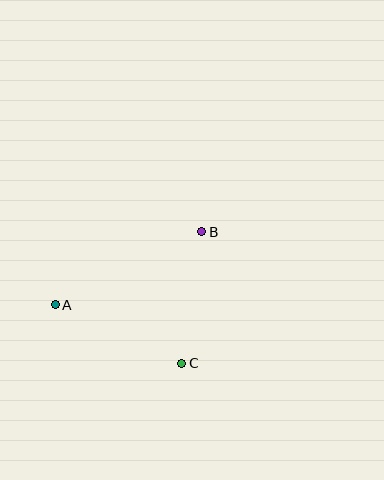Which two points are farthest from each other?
Points A and B are farthest from each other.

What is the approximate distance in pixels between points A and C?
The distance between A and C is approximately 139 pixels.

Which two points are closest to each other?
Points B and C are closest to each other.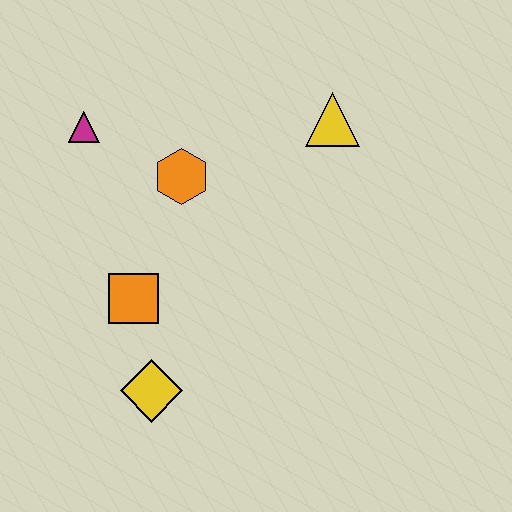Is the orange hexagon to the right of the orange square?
Yes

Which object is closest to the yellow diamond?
The orange square is closest to the yellow diamond.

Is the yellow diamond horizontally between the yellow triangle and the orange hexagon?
No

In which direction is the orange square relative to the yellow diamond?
The orange square is above the yellow diamond.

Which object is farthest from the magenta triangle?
The yellow diamond is farthest from the magenta triangle.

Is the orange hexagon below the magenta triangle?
Yes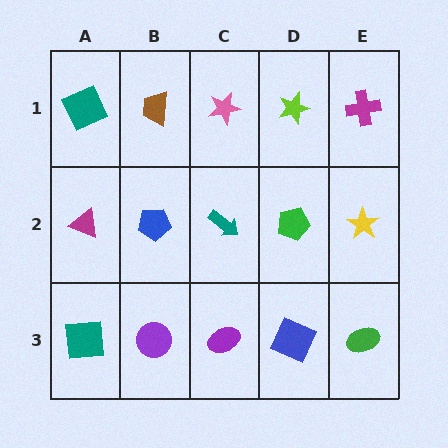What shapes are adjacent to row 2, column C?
A pink star (row 1, column C), a purple ellipse (row 3, column C), a blue pentagon (row 2, column B), a green pentagon (row 2, column D).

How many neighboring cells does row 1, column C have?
3.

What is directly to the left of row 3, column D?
A purple ellipse.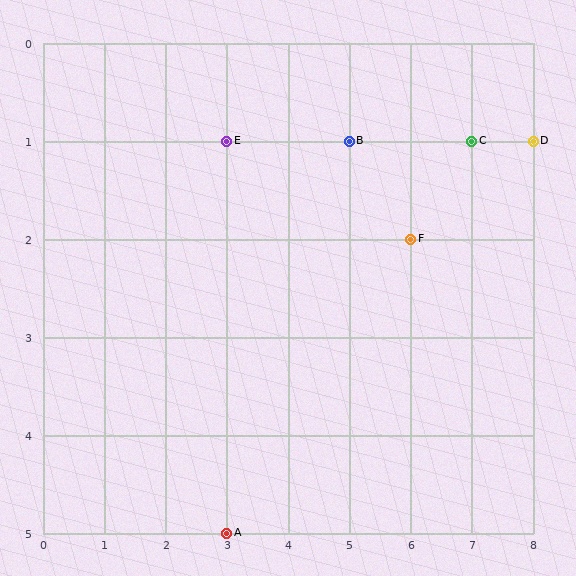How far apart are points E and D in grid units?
Points E and D are 5 columns apart.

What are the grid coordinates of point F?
Point F is at grid coordinates (6, 2).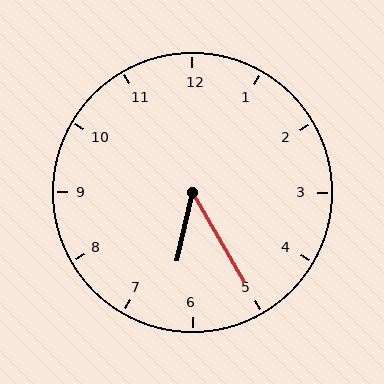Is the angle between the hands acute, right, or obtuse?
It is acute.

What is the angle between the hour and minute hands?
Approximately 42 degrees.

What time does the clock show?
6:25.